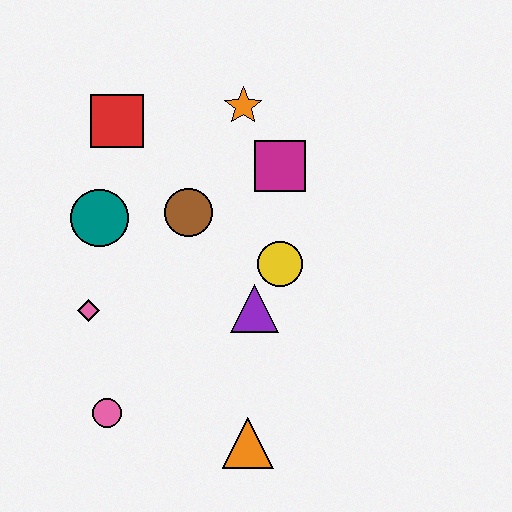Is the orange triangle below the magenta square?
Yes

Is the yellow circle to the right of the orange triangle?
Yes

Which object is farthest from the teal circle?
The orange triangle is farthest from the teal circle.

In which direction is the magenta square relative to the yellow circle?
The magenta square is above the yellow circle.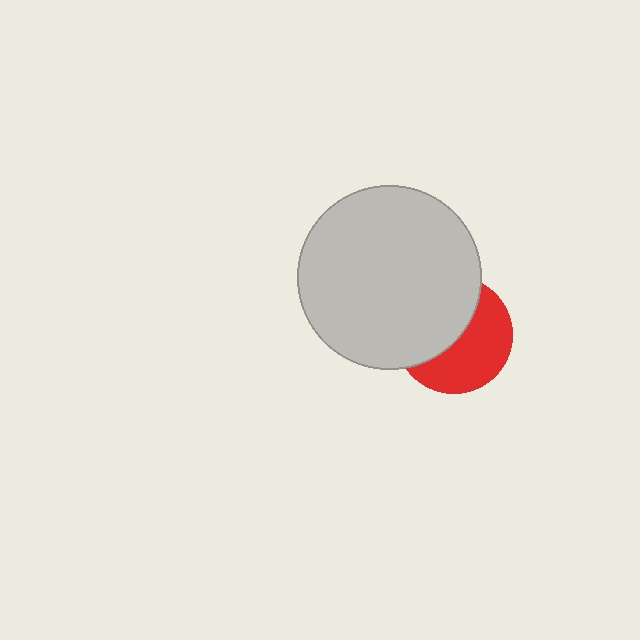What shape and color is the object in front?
The object in front is a light gray circle.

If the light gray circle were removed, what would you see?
You would see the complete red circle.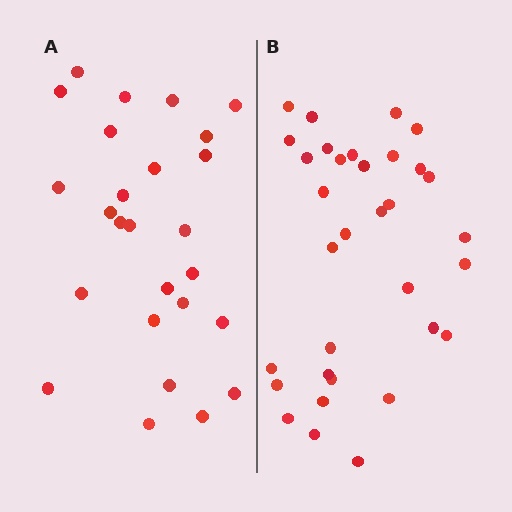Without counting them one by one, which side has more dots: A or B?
Region B (the right region) has more dots.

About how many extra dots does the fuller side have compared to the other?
Region B has roughly 8 or so more dots than region A.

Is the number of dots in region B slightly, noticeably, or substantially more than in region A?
Region B has noticeably more, but not dramatically so. The ratio is roughly 1.3 to 1.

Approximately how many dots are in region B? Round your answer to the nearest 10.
About 30 dots. (The exact count is 33, which rounds to 30.)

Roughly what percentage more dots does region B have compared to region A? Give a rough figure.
About 25% more.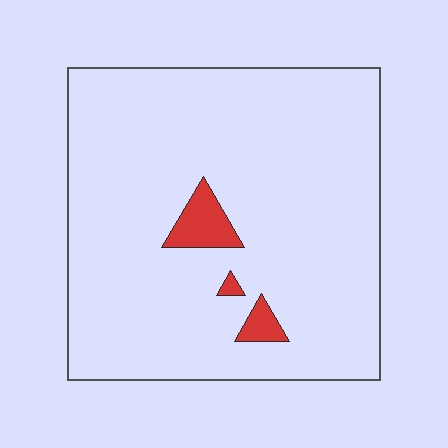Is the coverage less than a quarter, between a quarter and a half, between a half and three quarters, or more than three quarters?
Less than a quarter.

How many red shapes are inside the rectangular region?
3.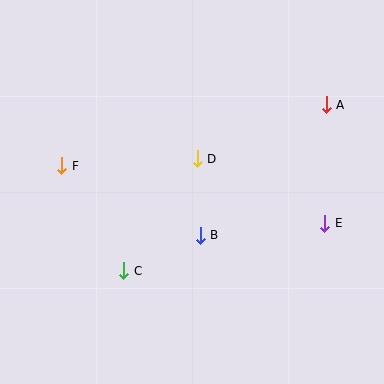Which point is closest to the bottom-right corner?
Point E is closest to the bottom-right corner.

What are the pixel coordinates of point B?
Point B is at (200, 235).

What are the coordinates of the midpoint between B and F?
The midpoint between B and F is at (131, 201).